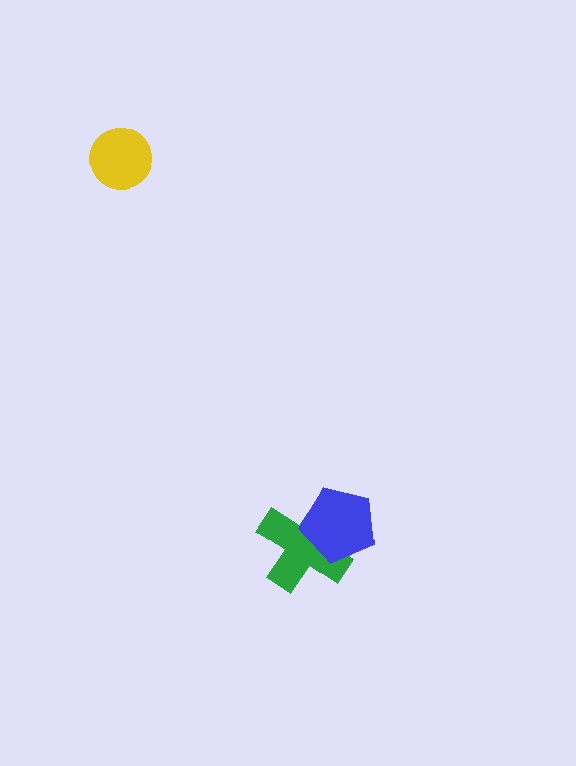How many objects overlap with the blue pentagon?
1 object overlaps with the blue pentagon.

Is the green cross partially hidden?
Yes, it is partially covered by another shape.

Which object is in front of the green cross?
The blue pentagon is in front of the green cross.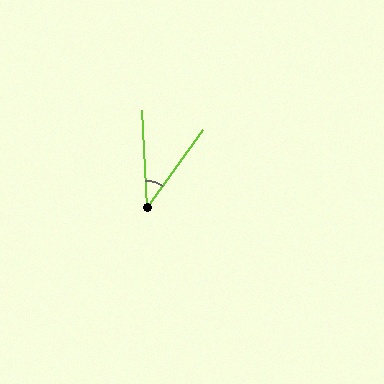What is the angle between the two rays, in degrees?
Approximately 38 degrees.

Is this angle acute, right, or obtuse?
It is acute.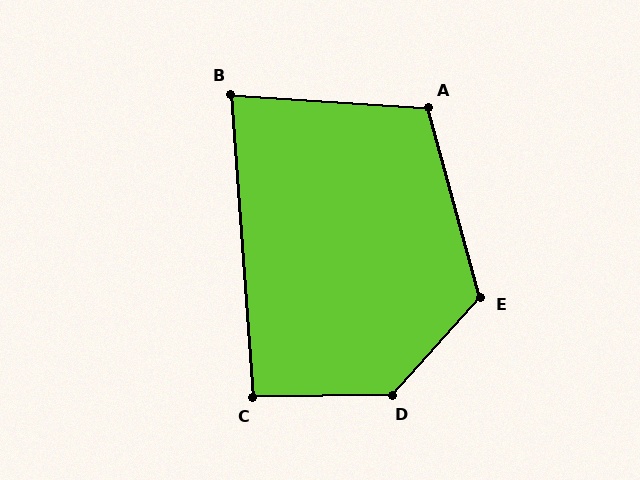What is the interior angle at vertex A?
Approximately 109 degrees (obtuse).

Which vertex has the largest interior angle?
D, at approximately 133 degrees.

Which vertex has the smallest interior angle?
B, at approximately 82 degrees.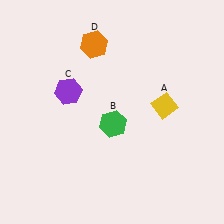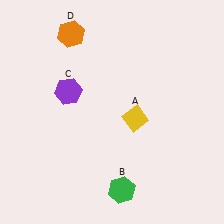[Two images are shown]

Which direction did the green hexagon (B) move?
The green hexagon (B) moved down.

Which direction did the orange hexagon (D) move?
The orange hexagon (D) moved left.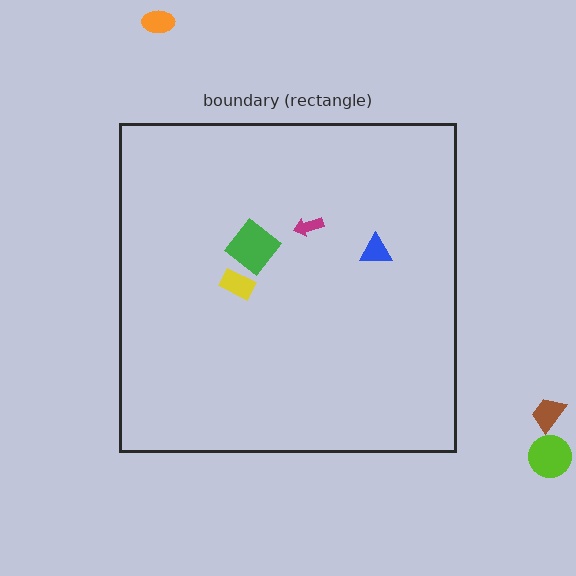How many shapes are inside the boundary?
4 inside, 3 outside.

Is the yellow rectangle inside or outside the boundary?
Inside.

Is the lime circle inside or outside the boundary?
Outside.